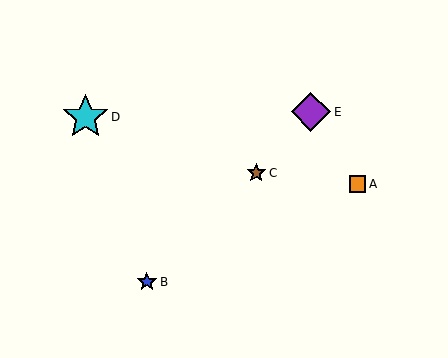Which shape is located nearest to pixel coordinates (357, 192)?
The orange square (labeled A) at (357, 184) is nearest to that location.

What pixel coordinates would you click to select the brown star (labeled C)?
Click at (256, 173) to select the brown star C.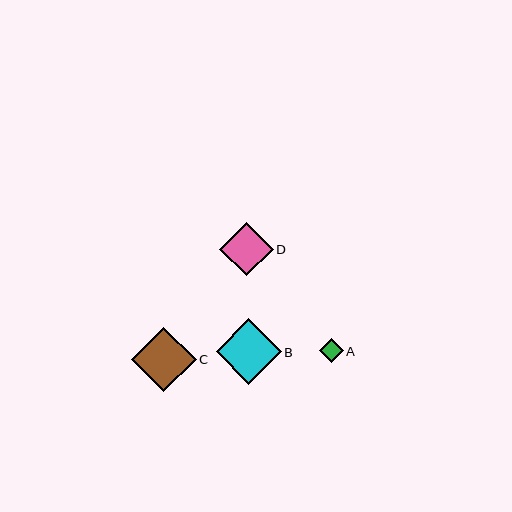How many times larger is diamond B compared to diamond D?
Diamond B is approximately 1.2 times the size of diamond D.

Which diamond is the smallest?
Diamond A is the smallest with a size of approximately 24 pixels.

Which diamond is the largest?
Diamond B is the largest with a size of approximately 65 pixels.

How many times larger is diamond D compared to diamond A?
Diamond D is approximately 2.2 times the size of diamond A.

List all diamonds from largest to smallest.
From largest to smallest: B, C, D, A.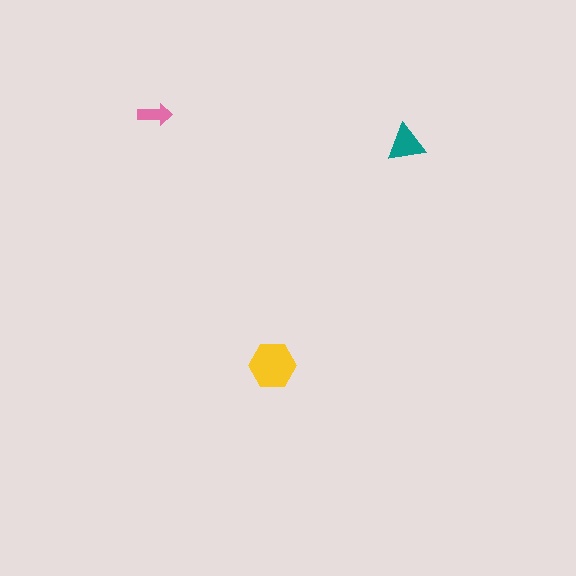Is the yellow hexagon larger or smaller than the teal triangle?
Larger.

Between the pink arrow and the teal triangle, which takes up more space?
The teal triangle.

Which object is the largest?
The yellow hexagon.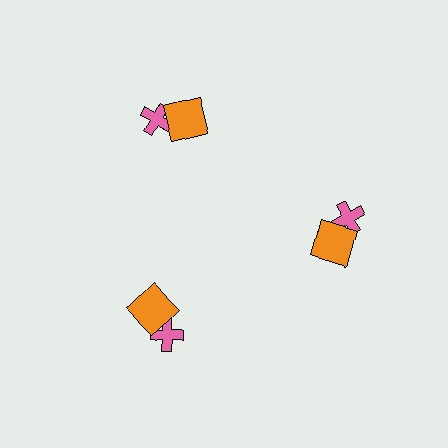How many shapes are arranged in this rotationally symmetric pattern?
There are 6 shapes, arranged in 3 groups of 2.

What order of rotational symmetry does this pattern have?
This pattern has 3-fold rotational symmetry.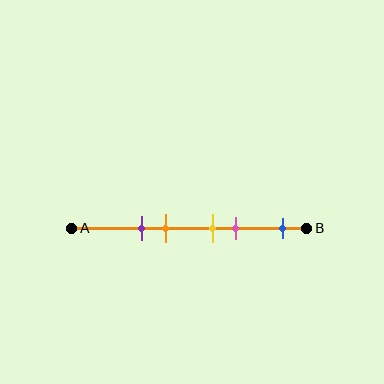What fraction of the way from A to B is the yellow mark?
The yellow mark is approximately 60% (0.6) of the way from A to B.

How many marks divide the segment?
There are 5 marks dividing the segment.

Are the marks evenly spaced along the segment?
No, the marks are not evenly spaced.